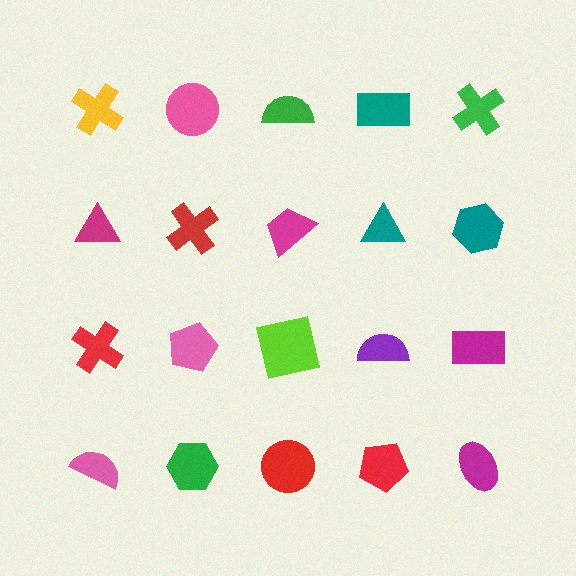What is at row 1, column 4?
A teal rectangle.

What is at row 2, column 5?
A teal hexagon.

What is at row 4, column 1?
A pink semicircle.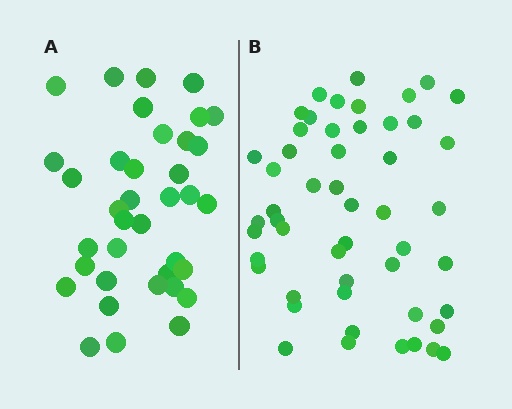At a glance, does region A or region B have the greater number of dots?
Region B (the right region) has more dots.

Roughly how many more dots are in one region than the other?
Region B has approximately 15 more dots than region A.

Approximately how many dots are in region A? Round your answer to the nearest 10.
About 40 dots. (The exact count is 37, which rounds to 40.)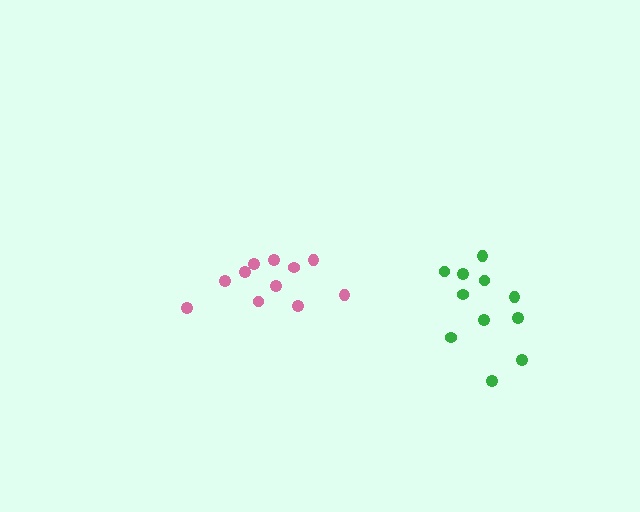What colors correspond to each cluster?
The clusters are colored: pink, green.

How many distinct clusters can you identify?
There are 2 distinct clusters.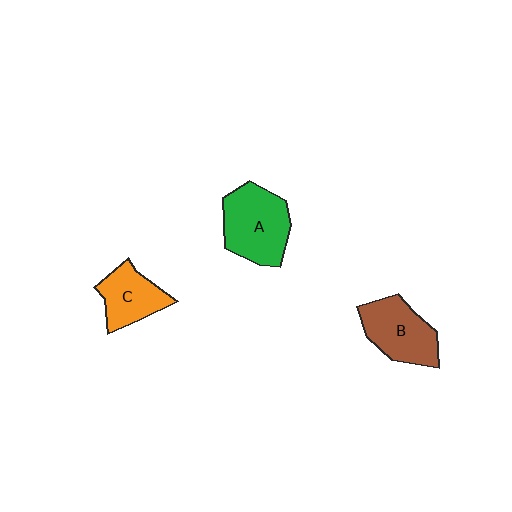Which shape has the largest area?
Shape A (green).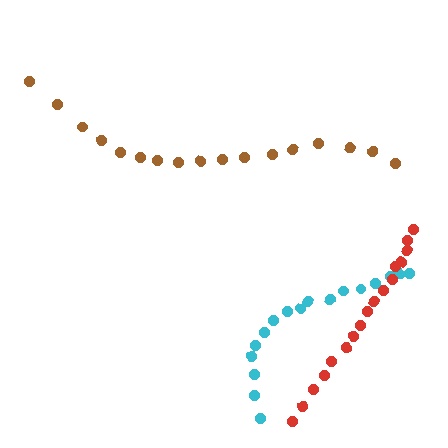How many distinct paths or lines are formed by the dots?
There are 3 distinct paths.